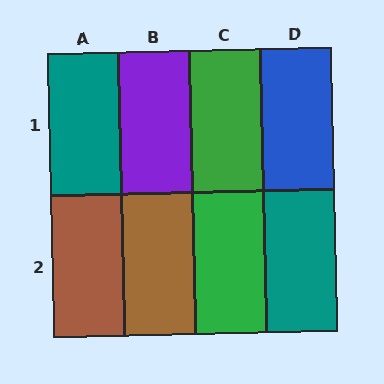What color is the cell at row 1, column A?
Teal.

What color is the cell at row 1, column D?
Blue.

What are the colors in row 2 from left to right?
Brown, brown, green, teal.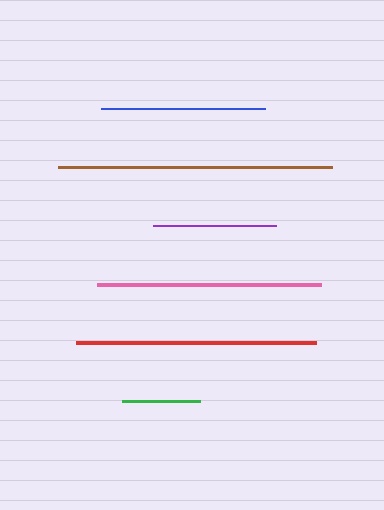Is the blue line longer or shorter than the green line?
The blue line is longer than the green line.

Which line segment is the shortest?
The green line is the shortest at approximately 78 pixels.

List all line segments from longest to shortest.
From longest to shortest: brown, red, pink, blue, purple, green.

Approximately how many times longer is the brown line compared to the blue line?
The brown line is approximately 1.7 times the length of the blue line.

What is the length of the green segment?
The green segment is approximately 78 pixels long.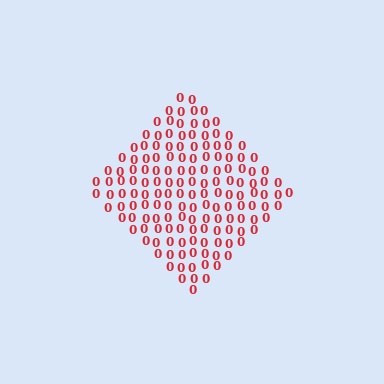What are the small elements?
The small elements are digit 0's.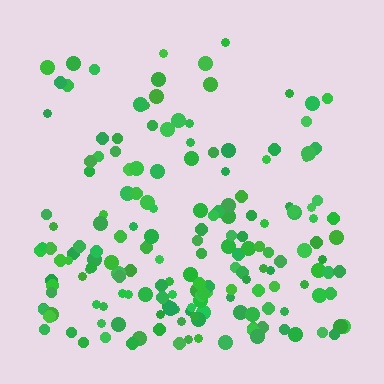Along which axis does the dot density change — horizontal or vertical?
Vertical.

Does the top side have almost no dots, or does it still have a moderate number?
Still a moderate number, just noticeably fewer than the bottom.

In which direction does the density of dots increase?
From top to bottom, with the bottom side densest.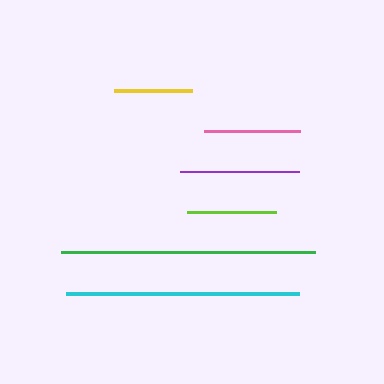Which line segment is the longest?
The green line is the longest at approximately 253 pixels.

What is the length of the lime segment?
The lime segment is approximately 89 pixels long.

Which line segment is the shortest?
The yellow line is the shortest at approximately 77 pixels.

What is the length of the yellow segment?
The yellow segment is approximately 77 pixels long.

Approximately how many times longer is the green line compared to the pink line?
The green line is approximately 2.6 times the length of the pink line.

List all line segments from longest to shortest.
From longest to shortest: green, cyan, purple, pink, lime, yellow.